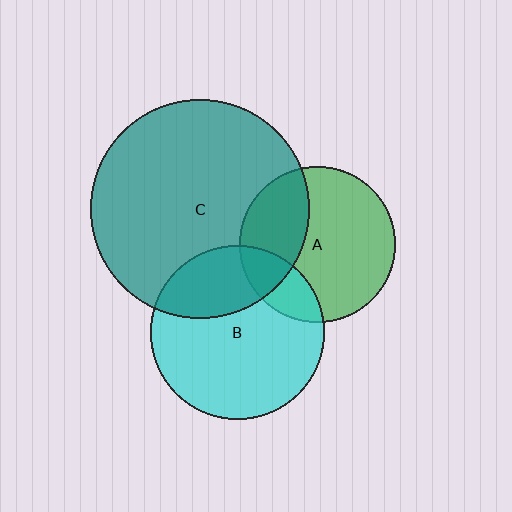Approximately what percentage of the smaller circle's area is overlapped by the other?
Approximately 35%.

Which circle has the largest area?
Circle C (teal).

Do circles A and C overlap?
Yes.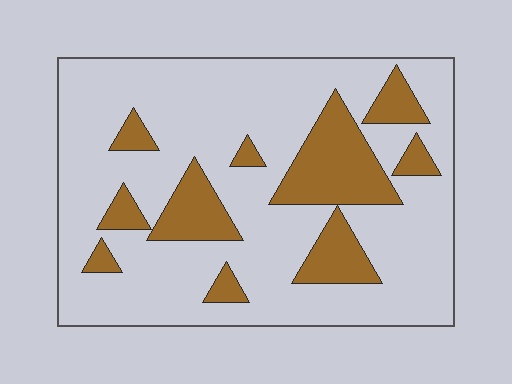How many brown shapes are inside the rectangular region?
10.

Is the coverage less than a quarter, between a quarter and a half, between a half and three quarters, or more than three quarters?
Less than a quarter.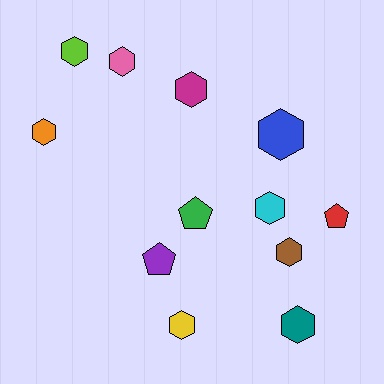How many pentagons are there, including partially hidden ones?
There are 3 pentagons.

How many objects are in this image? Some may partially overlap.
There are 12 objects.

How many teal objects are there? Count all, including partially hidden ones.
There is 1 teal object.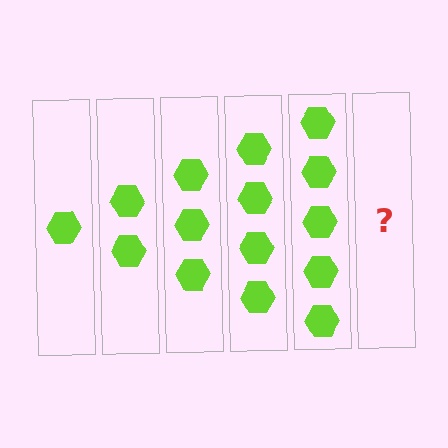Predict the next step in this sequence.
The next step is 6 hexagons.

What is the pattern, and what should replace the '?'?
The pattern is that each step adds one more hexagon. The '?' should be 6 hexagons.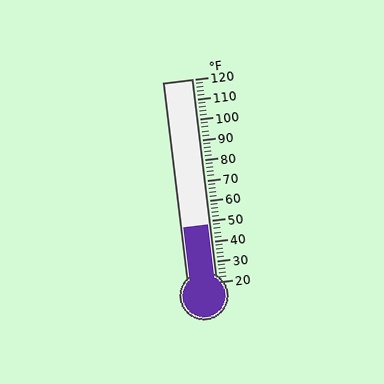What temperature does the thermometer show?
The thermometer shows approximately 48°F.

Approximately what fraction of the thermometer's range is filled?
The thermometer is filled to approximately 30% of its range.